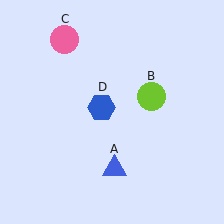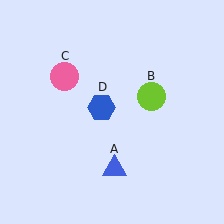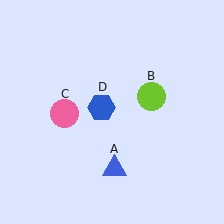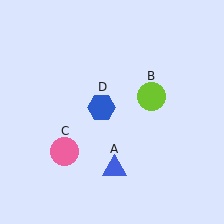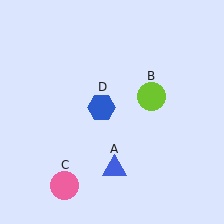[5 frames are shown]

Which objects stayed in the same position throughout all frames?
Blue triangle (object A) and lime circle (object B) and blue hexagon (object D) remained stationary.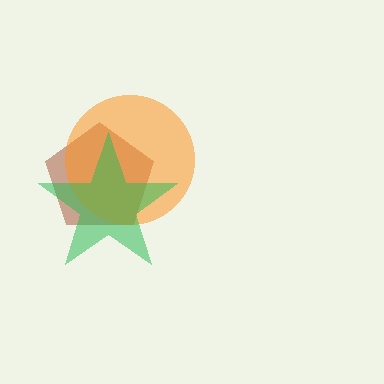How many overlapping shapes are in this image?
There are 3 overlapping shapes in the image.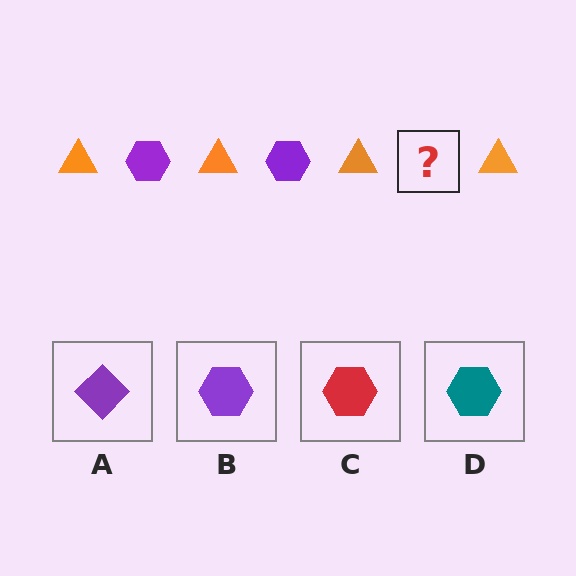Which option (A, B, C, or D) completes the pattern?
B.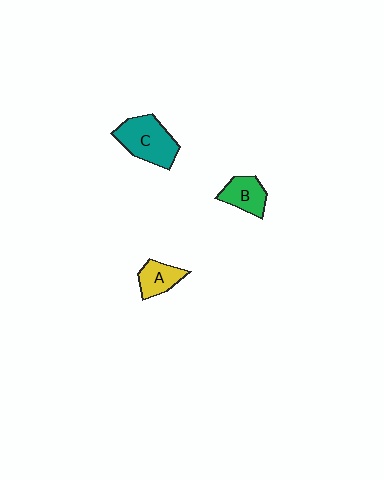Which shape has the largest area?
Shape C (teal).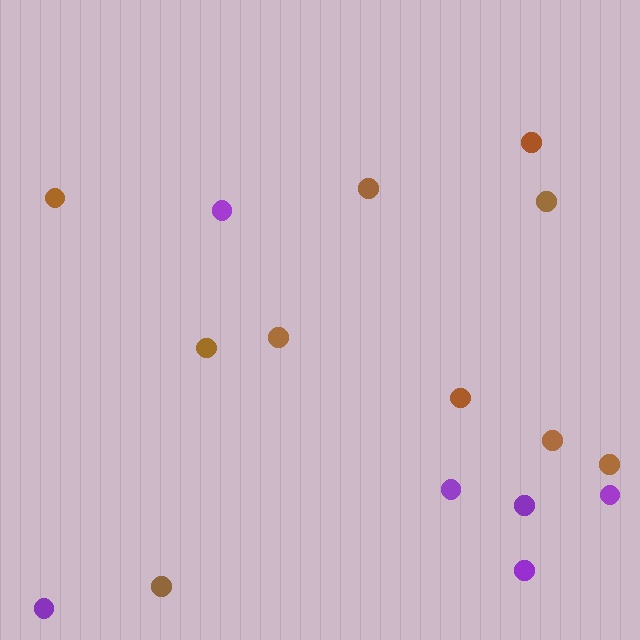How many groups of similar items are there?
There are 2 groups: one group of brown circles (10) and one group of purple circles (6).